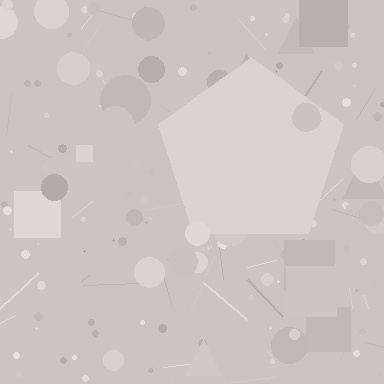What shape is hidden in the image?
A pentagon is hidden in the image.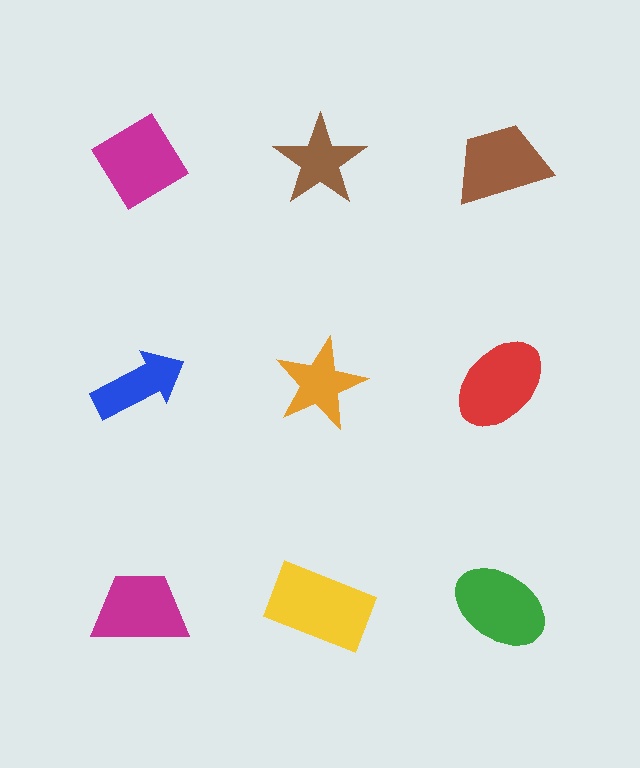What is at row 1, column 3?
A brown trapezoid.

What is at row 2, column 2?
An orange star.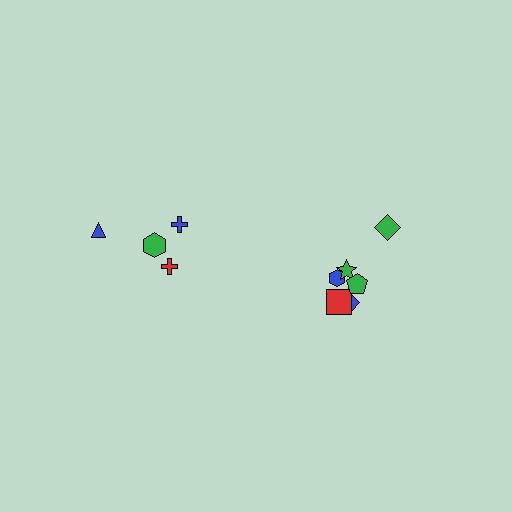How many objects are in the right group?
There are 6 objects.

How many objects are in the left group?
There are 4 objects.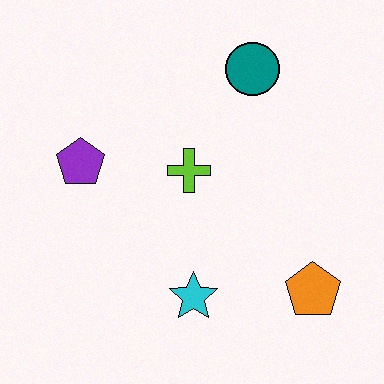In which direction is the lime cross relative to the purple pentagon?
The lime cross is to the right of the purple pentagon.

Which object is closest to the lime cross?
The purple pentagon is closest to the lime cross.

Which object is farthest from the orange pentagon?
The purple pentagon is farthest from the orange pentagon.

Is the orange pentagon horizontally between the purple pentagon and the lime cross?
No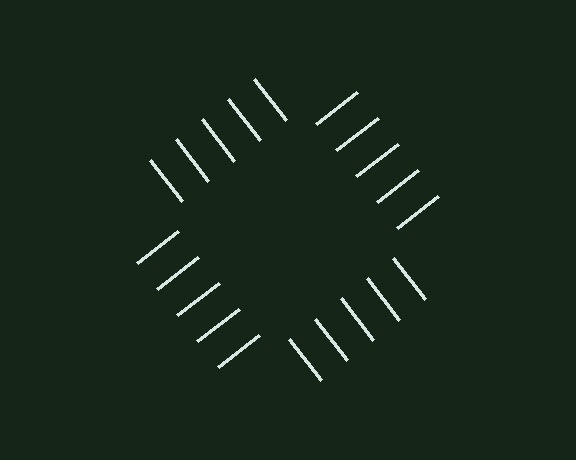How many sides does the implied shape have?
4 sides — the line-ends trace a square.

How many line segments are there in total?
20 — 5 along each of the 4 edges.